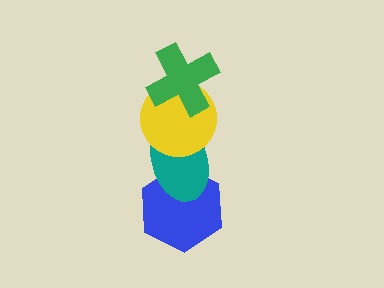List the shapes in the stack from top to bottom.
From top to bottom: the green cross, the yellow circle, the teal ellipse, the blue hexagon.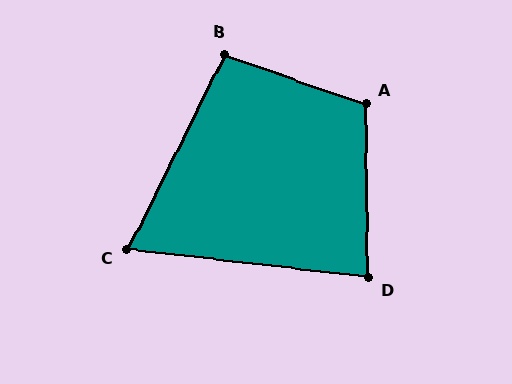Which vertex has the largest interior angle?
A, at approximately 110 degrees.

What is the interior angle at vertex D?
Approximately 83 degrees (acute).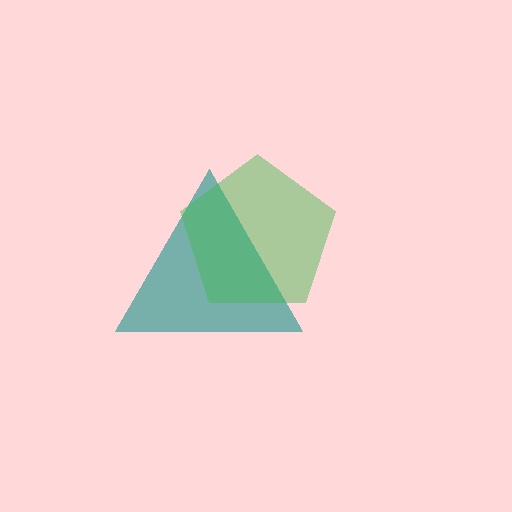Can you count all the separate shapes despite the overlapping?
Yes, there are 2 separate shapes.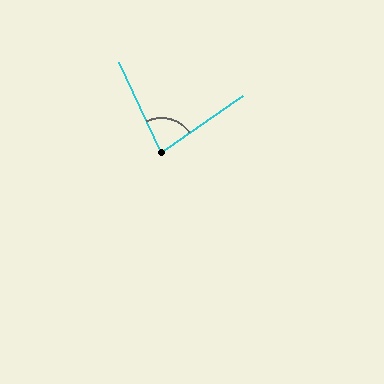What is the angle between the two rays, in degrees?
Approximately 80 degrees.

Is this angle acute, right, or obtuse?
It is acute.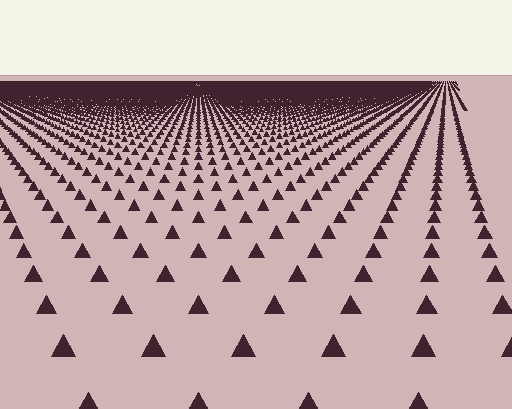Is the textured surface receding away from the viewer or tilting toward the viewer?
The surface is receding away from the viewer. Texture elements get smaller and denser toward the top.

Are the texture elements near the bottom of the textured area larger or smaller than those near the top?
Larger. Near the bottom, elements are closer to the viewer and appear at a bigger on-screen size.